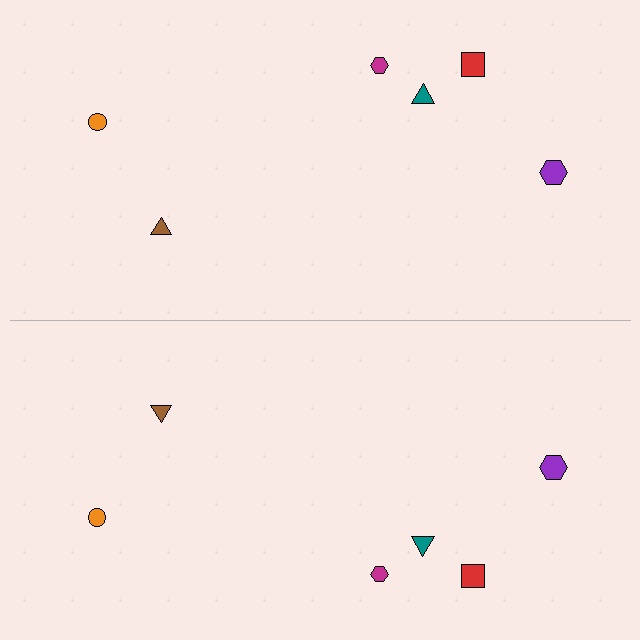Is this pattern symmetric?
Yes, this pattern has bilateral (reflection) symmetry.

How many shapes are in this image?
There are 12 shapes in this image.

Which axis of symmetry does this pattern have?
The pattern has a horizontal axis of symmetry running through the center of the image.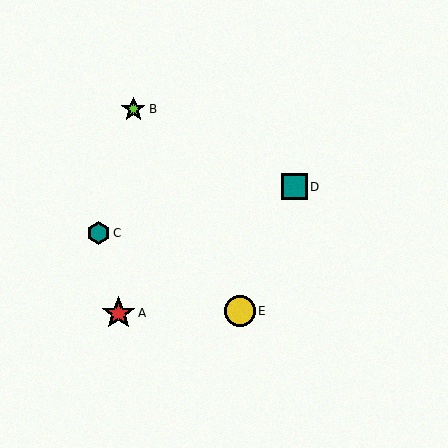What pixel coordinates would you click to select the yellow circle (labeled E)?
Click at (240, 311) to select the yellow circle E.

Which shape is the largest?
The red star (labeled A) is the largest.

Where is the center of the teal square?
The center of the teal square is at (295, 187).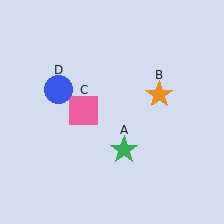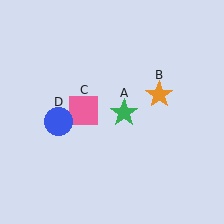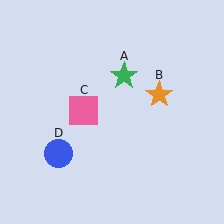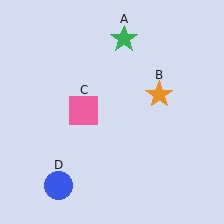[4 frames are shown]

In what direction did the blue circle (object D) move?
The blue circle (object D) moved down.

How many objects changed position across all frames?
2 objects changed position: green star (object A), blue circle (object D).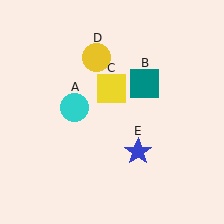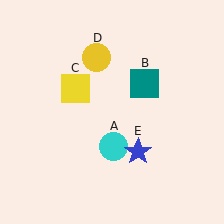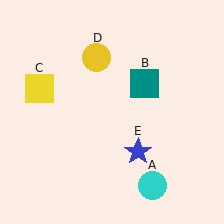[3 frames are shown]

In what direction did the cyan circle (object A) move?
The cyan circle (object A) moved down and to the right.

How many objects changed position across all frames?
2 objects changed position: cyan circle (object A), yellow square (object C).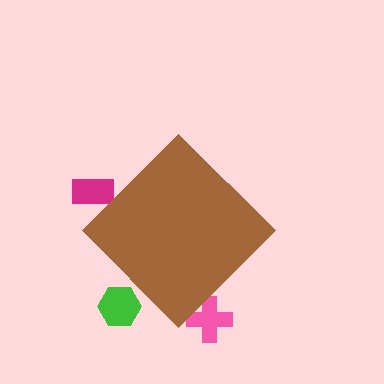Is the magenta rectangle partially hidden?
Yes, the magenta rectangle is partially hidden behind the brown diamond.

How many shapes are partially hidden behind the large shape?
3 shapes are partially hidden.